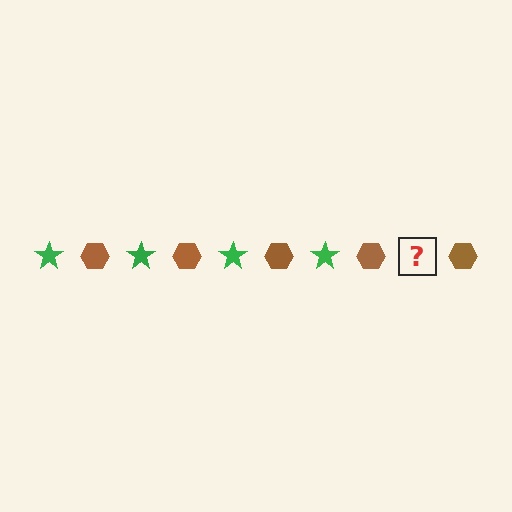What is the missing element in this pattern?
The missing element is a green star.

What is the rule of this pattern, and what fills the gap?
The rule is that the pattern alternates between green star and brown hexagon. The gap should be filled with a green star.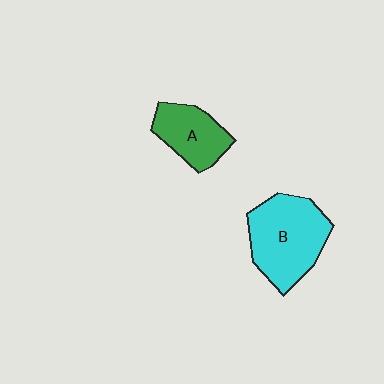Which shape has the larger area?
Shape B (cyan).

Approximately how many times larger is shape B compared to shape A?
Approximately 1.6 times.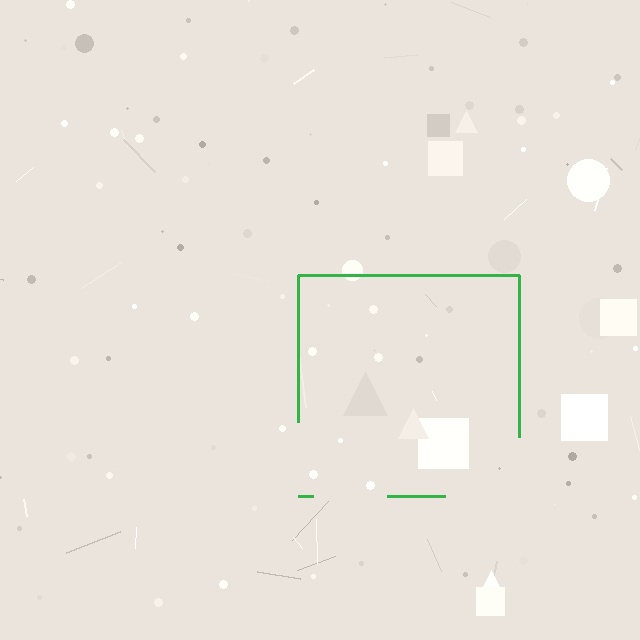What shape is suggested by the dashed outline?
The dashed outline suggests a square.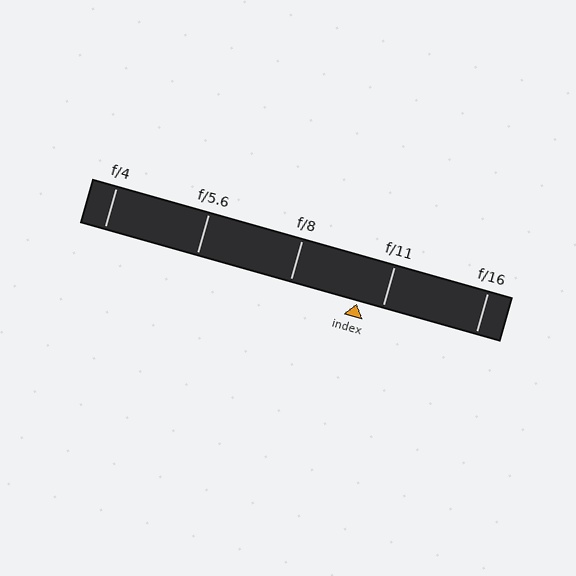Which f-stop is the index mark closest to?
The index mark is closest to f/11.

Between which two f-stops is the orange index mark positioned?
The index mark is between f/8 and f/11.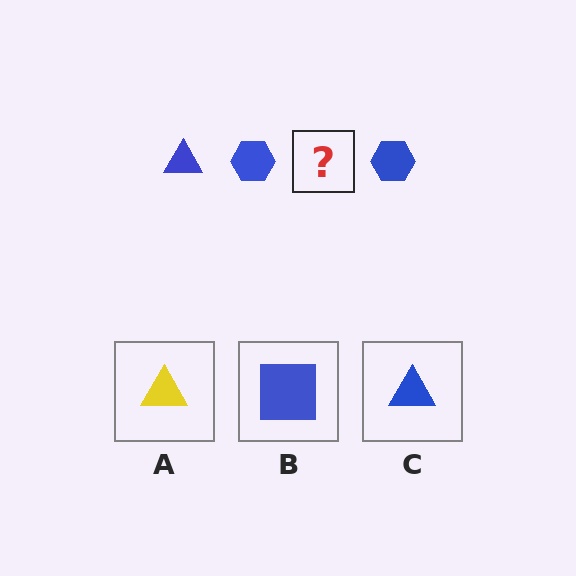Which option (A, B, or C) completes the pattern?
C.